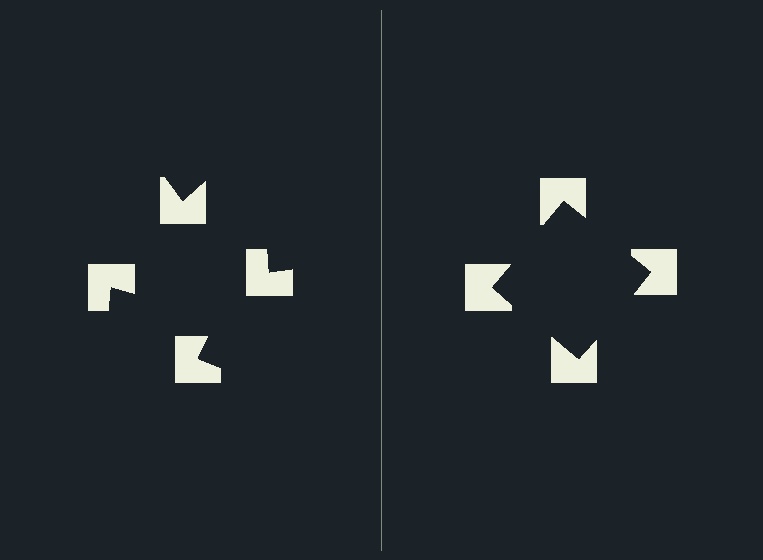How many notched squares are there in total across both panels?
8 — 4 on each side.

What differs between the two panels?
The notched squares are positioned identically on both sides; only the wedge orientations differ. On the right they align to a square; on the left they are misaligned.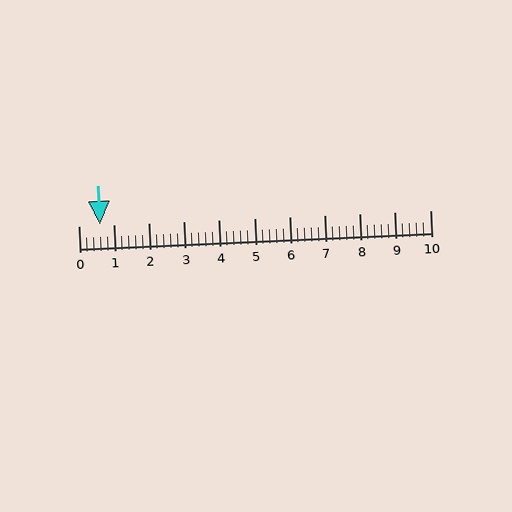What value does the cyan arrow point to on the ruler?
The cyan arrow points to approximately 0.6.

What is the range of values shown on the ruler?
The ruler shows values from 0 to 10.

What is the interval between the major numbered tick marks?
The major tick marks are spaced 1 units apart.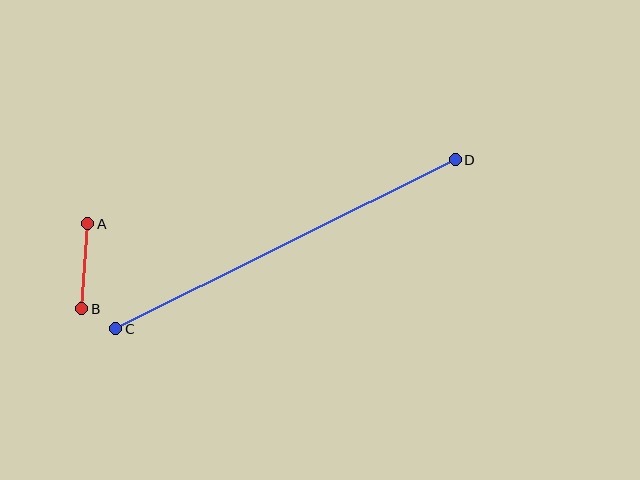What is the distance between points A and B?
The distance is approximately 86 pixels.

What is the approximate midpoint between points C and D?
The midpoint is at approximately (285, 244) pixels.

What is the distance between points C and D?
The distance is approximately 379 pixels.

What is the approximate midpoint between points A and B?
The midpoint is at approximately (85, 266) pixels.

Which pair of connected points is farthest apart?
Points C and D are farthest apart.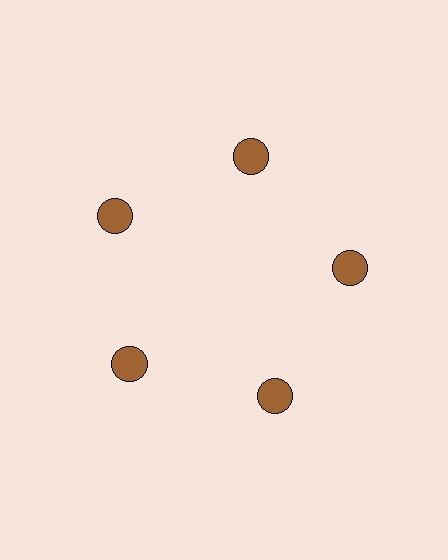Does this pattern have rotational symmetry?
Yes, this pattern has 5-fold rotational symmetry. It looks the same after rotating 72 degrees around the center.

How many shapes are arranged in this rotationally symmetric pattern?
There are 5 shapes, arranged in 5 groups of 1.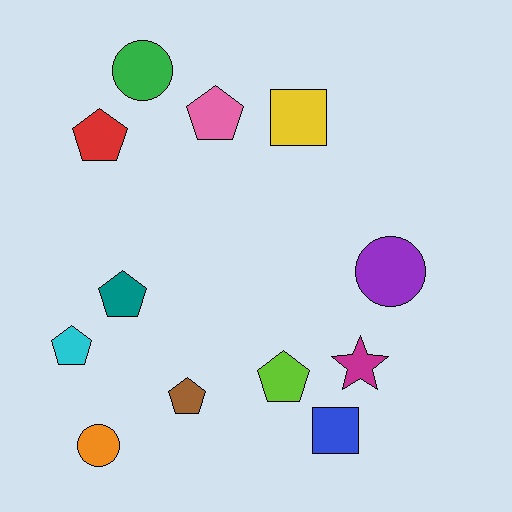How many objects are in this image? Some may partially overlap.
There are 12 objects.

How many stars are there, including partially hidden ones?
There is 1 star.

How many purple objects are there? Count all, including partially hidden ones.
There is 1 purple object.